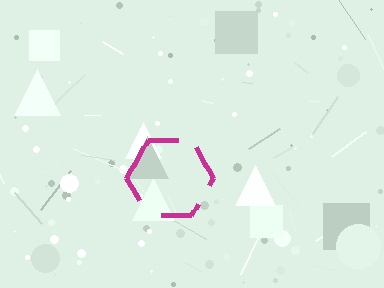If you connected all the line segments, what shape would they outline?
They would outline a hexagon.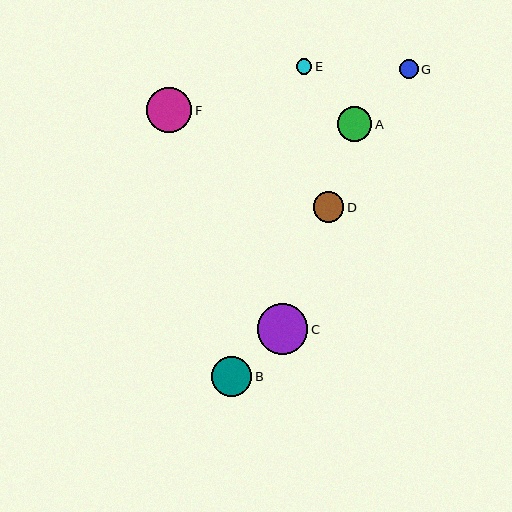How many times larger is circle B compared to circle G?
Circle B is approximately 2.1 times the size of circle G.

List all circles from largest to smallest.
From largest to smallest: C, F, B, A, D, G, E.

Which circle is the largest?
Circle C is the largest with a size of approximately 50 pixels.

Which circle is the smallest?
Circle E is the smallest with a size of approximately 16 pixels.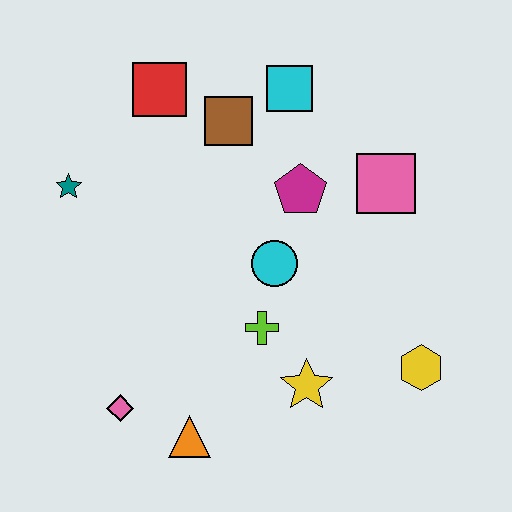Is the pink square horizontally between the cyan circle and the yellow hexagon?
Yes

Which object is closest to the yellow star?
The lime cross is closest to the yellow star.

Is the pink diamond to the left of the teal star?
No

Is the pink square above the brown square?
No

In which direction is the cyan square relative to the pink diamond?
The cyan square is above the pink diamond.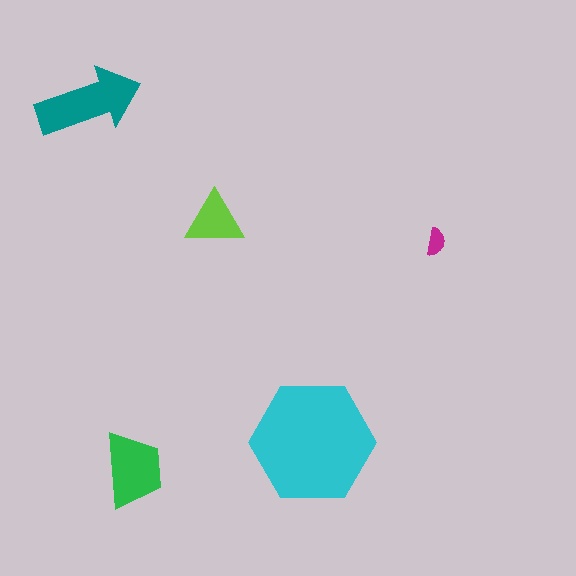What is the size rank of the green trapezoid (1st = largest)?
3rd.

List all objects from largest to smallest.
The cyan hexagon, the teal arrow, the green trapezoid, the lime triangle, the magenta semicircle.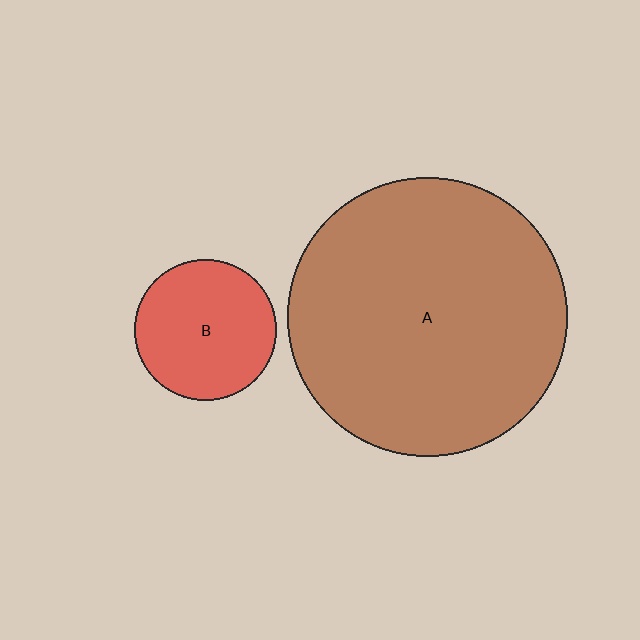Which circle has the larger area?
Circle A (brown).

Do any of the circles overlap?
No, none of the circles overlap.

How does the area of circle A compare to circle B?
Approximately 3.9 times.